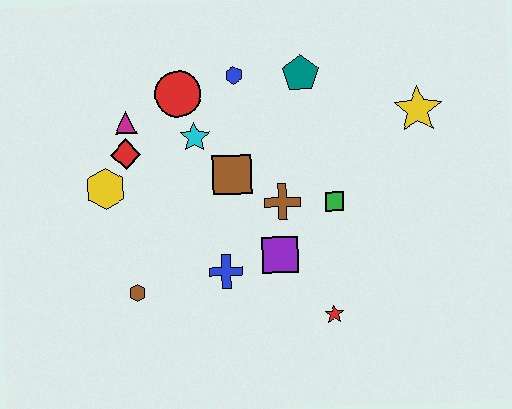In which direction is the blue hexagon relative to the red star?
The blue hexagon is above the red star.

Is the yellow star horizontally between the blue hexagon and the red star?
No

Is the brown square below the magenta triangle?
Yes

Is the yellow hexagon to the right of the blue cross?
No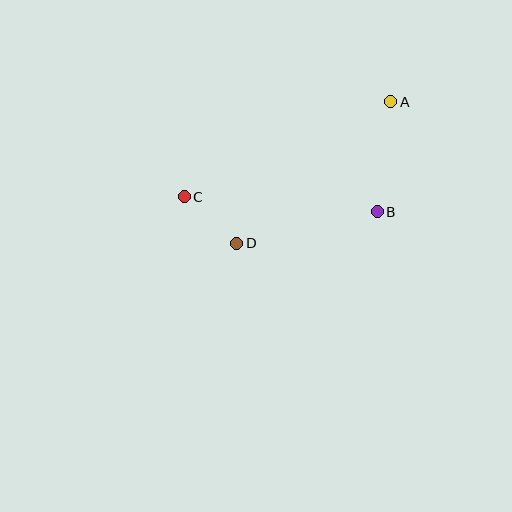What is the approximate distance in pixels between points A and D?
The distance between A and D is approximately 209 pixels.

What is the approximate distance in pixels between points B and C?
The distance between B and C is approximately 194 pixels.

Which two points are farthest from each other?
Points A and C are farthest from each other.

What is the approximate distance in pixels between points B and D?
The distance between B and D is approximately 144 pixels.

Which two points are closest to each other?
Points C and D are closest to each other.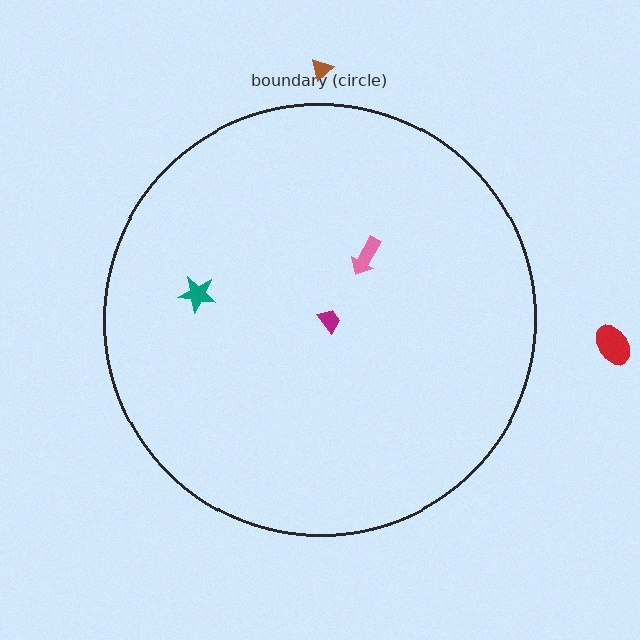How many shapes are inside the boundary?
3 inside, 2 outside.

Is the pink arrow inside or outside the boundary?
Inside.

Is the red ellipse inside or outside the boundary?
Outside.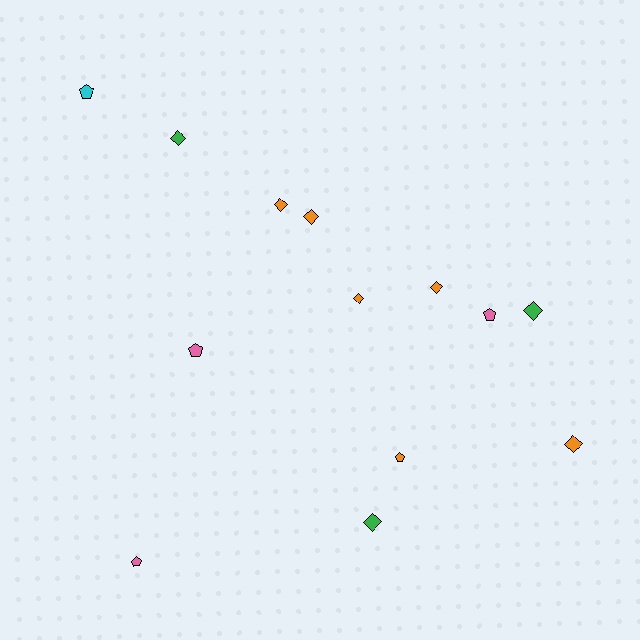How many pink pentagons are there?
There are 3 pink pentagons.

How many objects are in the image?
There are 13 objects.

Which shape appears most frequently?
Diamond, with 8 objects.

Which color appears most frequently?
Orange, with 6 objects.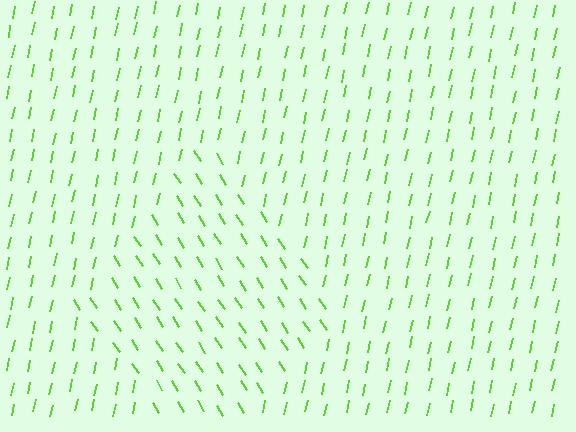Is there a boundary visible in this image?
Yes, there is a texture boundary formed by a change in line orientation.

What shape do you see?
I see a diamond.